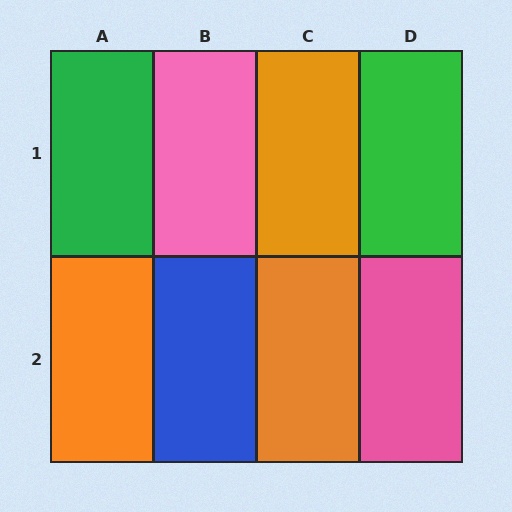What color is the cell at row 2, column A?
Orange.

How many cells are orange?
3 cells are orange.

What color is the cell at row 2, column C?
Orange.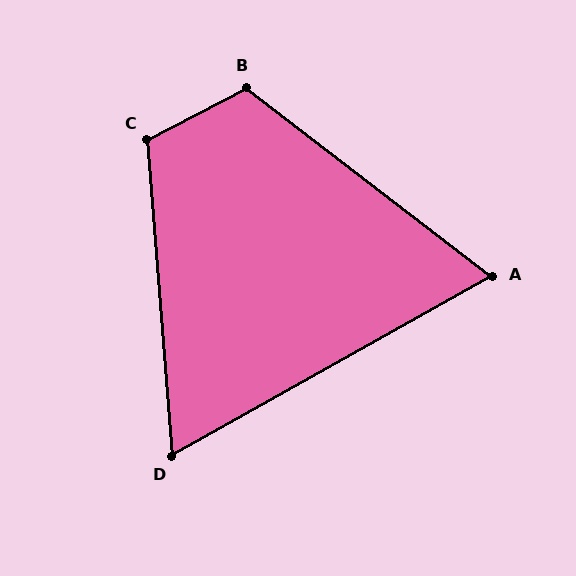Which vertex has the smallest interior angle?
D, at approximately 65 degrees.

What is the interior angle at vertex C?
Approximately 113 degrees (obtuse).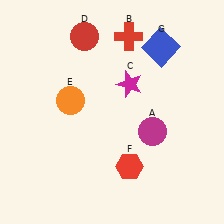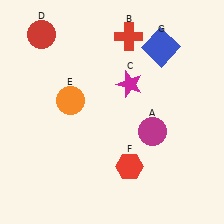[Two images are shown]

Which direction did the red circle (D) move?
The red circle (D) moved left.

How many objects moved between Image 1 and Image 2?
1 object moved between the two images.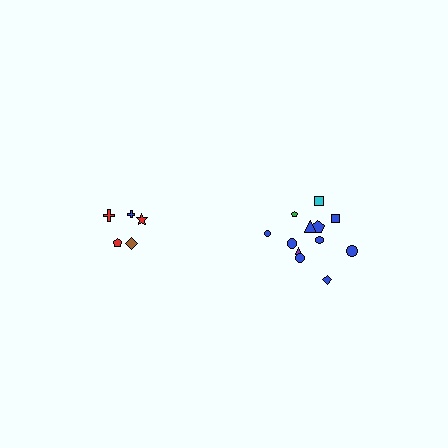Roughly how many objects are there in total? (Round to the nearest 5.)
Roughly 15 objects in total.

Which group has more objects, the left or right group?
The right group.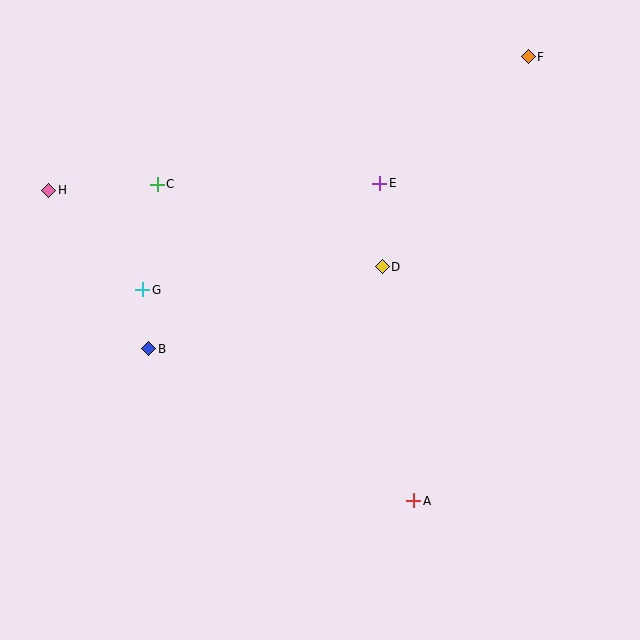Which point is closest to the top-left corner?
Point H is closest to the top-left corner.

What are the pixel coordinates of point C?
Point C is at (157, 184).